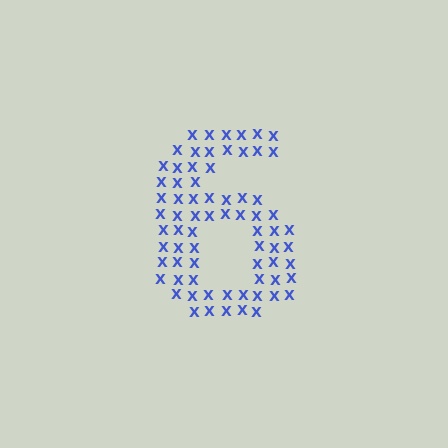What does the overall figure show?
The overall figure shows the digit 6.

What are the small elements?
The small elements are letter X's.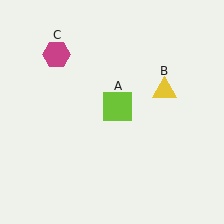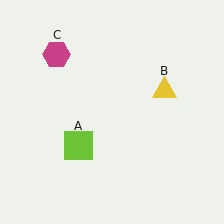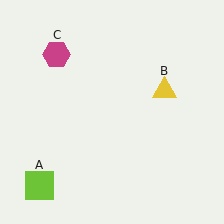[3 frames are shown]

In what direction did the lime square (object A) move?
The lime square (object A) moved down and to the left.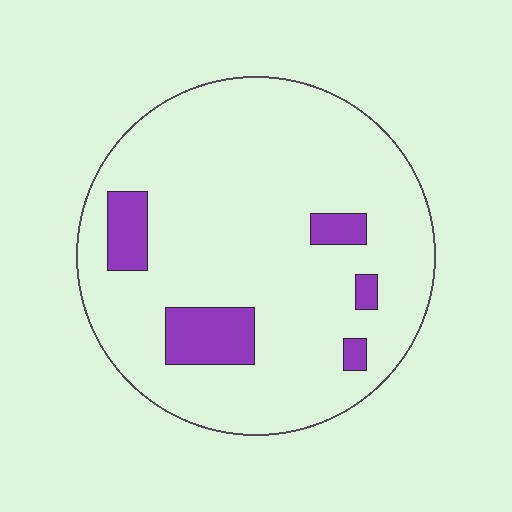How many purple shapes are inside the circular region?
5.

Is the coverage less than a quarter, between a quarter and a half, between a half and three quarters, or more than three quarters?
Less than a quarter.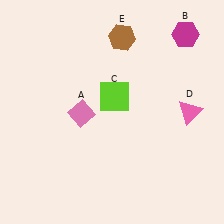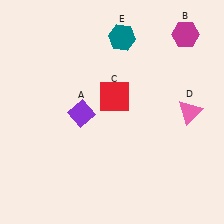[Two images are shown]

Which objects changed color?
A changed from pink to purple. C changed from lime to red. E changed from brown to teal.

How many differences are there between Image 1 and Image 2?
There are 3 differences between the two images.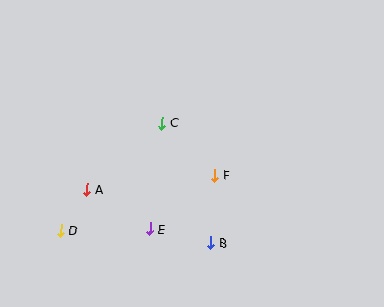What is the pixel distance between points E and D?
The distance between E and D is 89 pixels.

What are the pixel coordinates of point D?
Point D is at (61, 230).